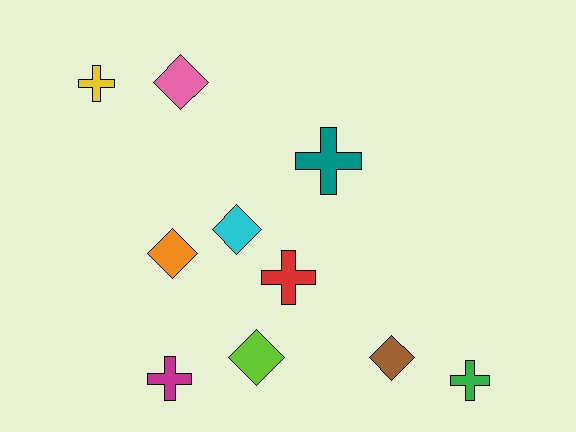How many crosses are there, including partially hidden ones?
There are 5 crosses.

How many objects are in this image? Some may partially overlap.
There are 10 objects.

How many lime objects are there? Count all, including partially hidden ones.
There is 1 lime object.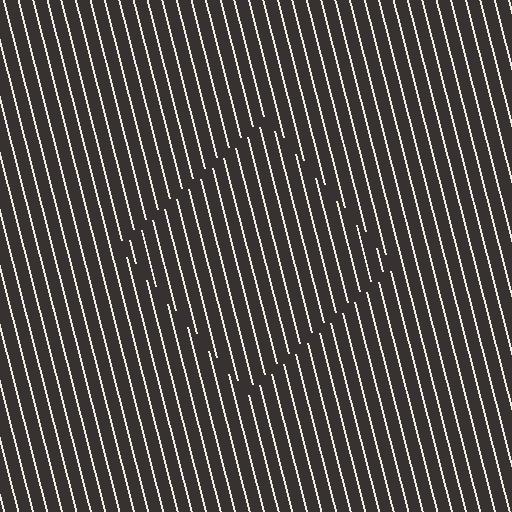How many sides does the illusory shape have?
4 sides — the line-ends trace a square.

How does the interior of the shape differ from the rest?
The interior of the shape contains the same grating, shifted by half a period — the contour is defined by the phase discontinuity where line-ends from the inner and outer gratings abut.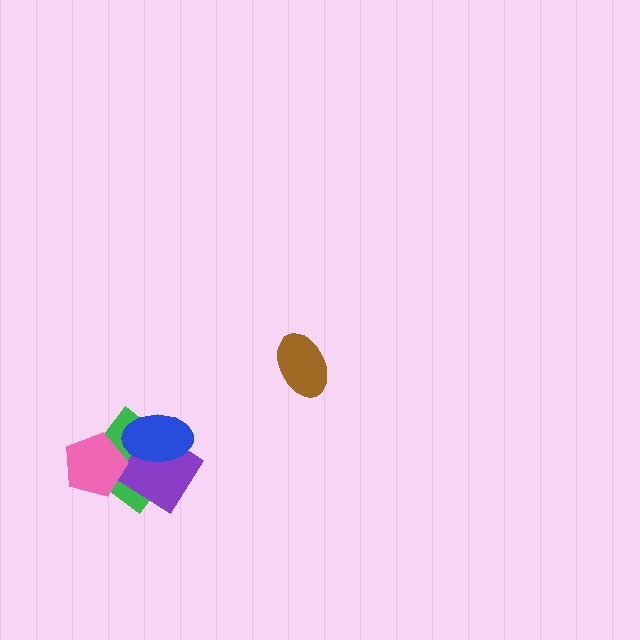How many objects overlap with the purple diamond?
3 objects overlap with the purple diamond.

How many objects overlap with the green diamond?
3 objects overlap with the green diamond.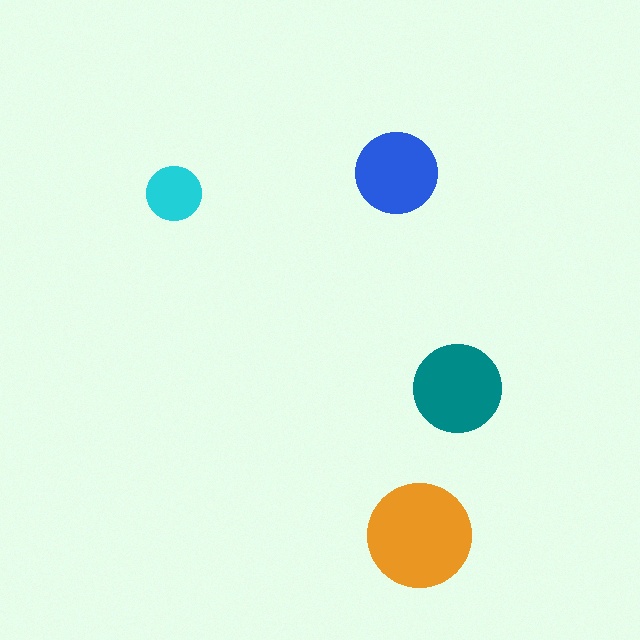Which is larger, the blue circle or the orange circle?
The orange one.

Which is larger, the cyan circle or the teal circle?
The teal one.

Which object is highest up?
The blue circle is topmost.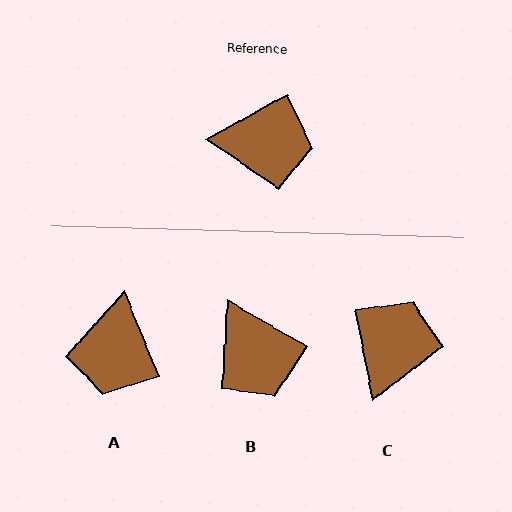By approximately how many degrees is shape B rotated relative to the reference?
Approximately 59 degrees clockwise.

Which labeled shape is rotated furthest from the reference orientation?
A, about 97 degrees away.